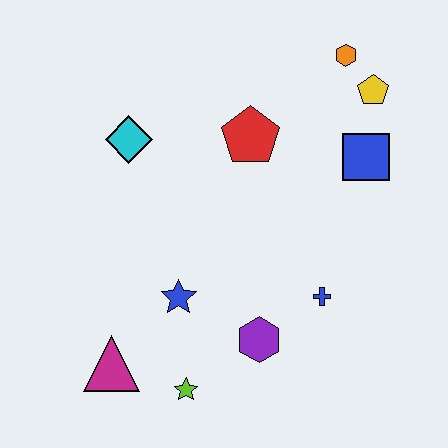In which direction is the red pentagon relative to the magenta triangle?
The red pentagon is above the magenta triangle.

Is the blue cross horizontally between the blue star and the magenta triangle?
No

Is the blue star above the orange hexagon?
No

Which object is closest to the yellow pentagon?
The orange hexagon is closest to the yellow pentagon.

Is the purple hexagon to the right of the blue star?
Yes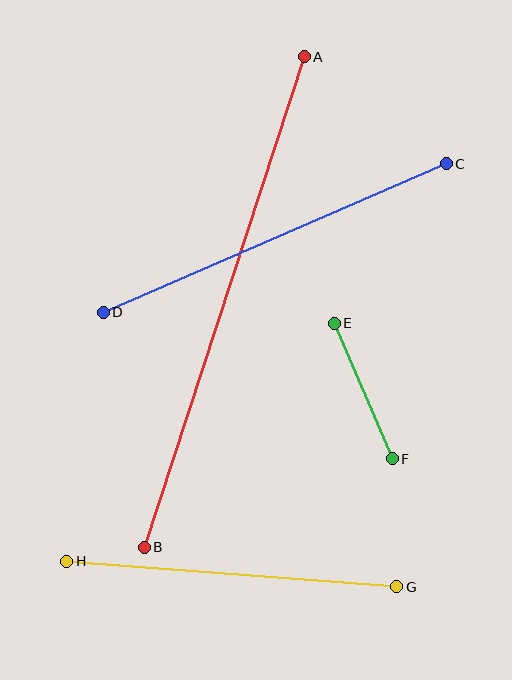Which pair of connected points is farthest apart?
Points A and B are farthest apart.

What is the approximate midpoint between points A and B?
The midpoint is at approximately (224, 302) pixels.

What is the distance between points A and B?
The distance is approximately 516 pixels.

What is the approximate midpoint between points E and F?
The midpoint is at approximately (363, 391) pixels.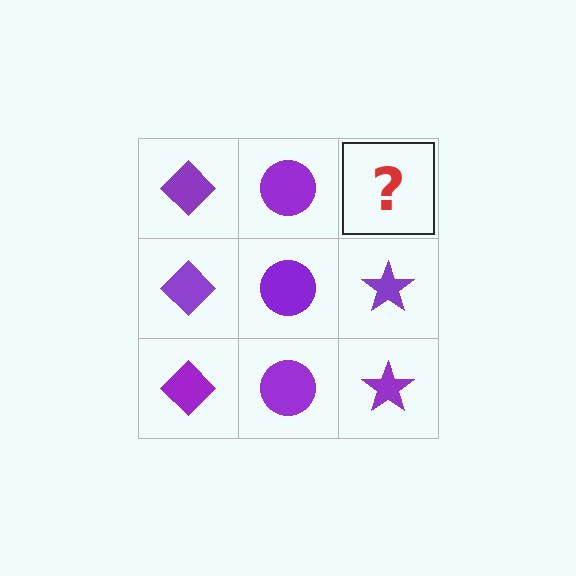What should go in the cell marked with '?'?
The missing cell should contain a purple star.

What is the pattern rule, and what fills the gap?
The rule is that each column has a consistent shape. The gap should be filled with a purple star.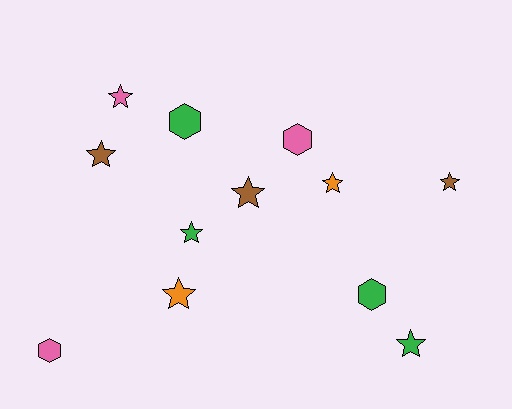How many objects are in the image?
There are 12 objects.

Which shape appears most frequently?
Star, with 8 objects.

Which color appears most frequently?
Green, with 4 objects.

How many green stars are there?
There are 2 green stars.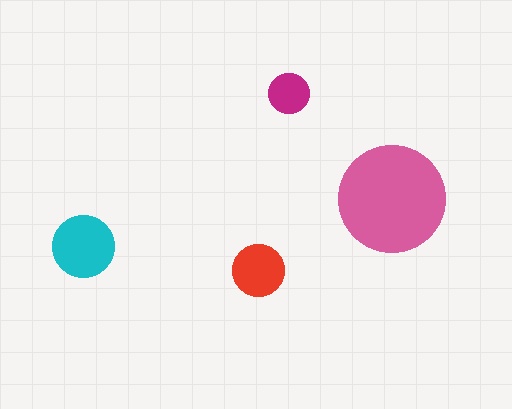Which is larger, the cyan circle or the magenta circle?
The cyan one.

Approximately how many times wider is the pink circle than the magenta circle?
About 2.5 times wider.